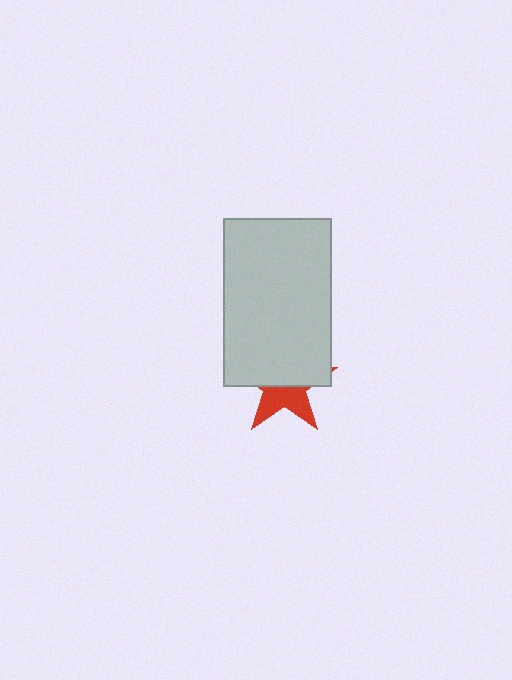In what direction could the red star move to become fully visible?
The red star could move down. That would shift it out from behind the light gray rectangle entirely.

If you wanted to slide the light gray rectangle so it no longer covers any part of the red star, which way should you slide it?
Slide it up — that is the most direct way to separate the two shapes.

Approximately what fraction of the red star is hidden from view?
Roughly 58% of the red star is hidden behind the light gray rectangle.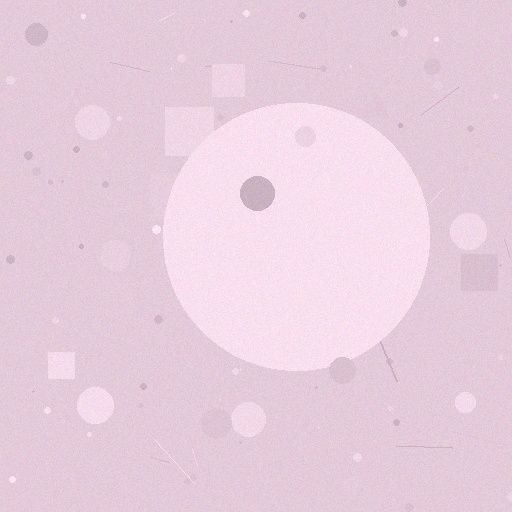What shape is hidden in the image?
A circle is hidden in the image.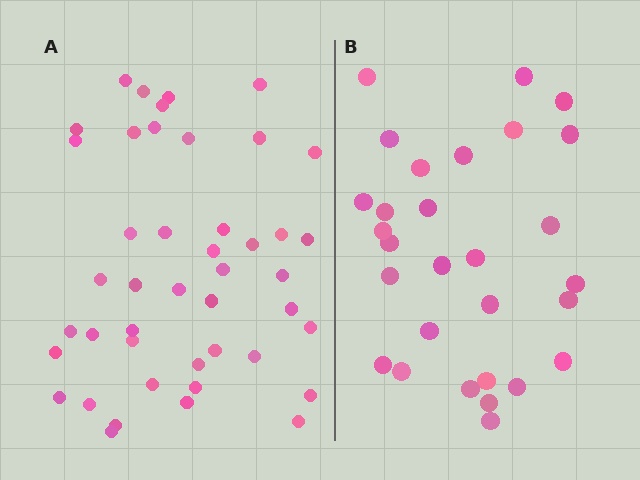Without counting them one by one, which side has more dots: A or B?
Region A (the left region) has more dots.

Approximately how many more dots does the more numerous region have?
Region A has approximately 15 more dots than region B.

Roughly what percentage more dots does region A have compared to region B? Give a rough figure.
About 50% more.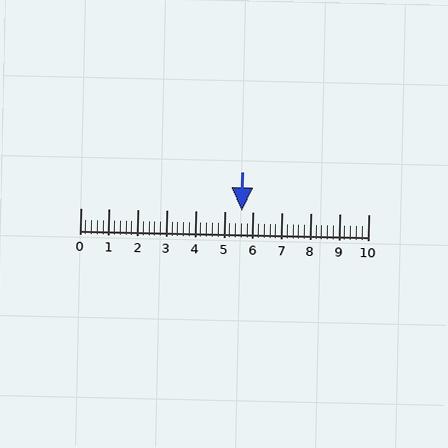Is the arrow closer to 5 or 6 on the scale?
The arrow is closer to 6.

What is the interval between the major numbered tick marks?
The major tick marks are spaced 1 units apart.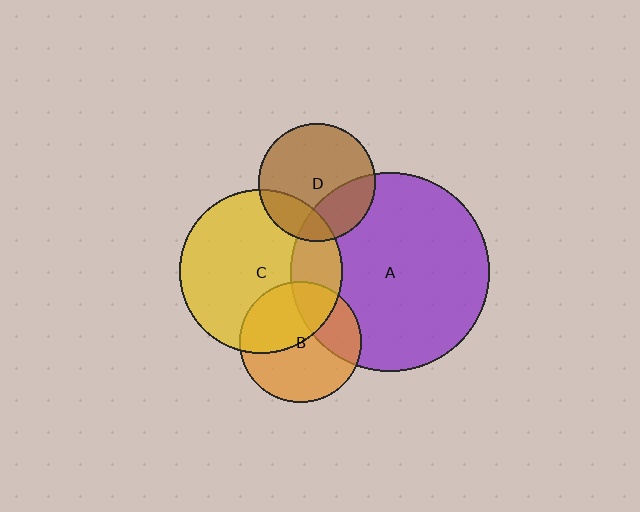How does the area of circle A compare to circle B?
Approximately 2.7 times.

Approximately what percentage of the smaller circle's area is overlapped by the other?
Approximately 45%.